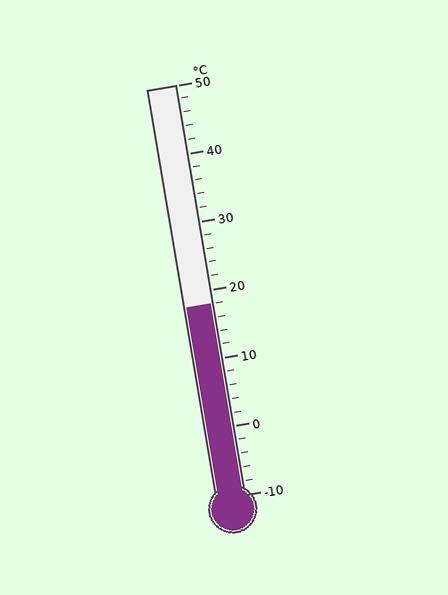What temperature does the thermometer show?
The thermometer shows approximately 18°C.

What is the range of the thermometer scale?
The thermometer scale ranges from -10°C to 50°C.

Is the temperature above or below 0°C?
The temperature is above 0°C.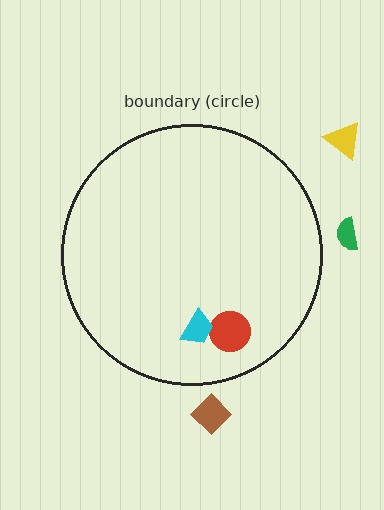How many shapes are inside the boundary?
2 inside, 3 outside.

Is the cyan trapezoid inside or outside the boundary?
Inside.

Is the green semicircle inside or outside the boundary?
Outside.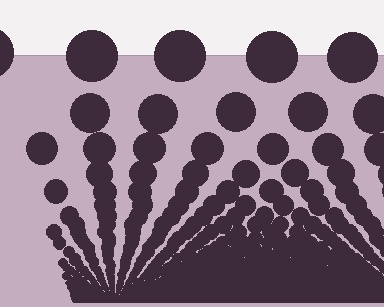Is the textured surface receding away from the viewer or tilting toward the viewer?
The surface appears to tilt toward the viewer. Texture elements get larger and sparser toward the top.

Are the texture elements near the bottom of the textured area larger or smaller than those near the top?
Smaller. The gradient is inverted — elements near the bottom are smaller and denser.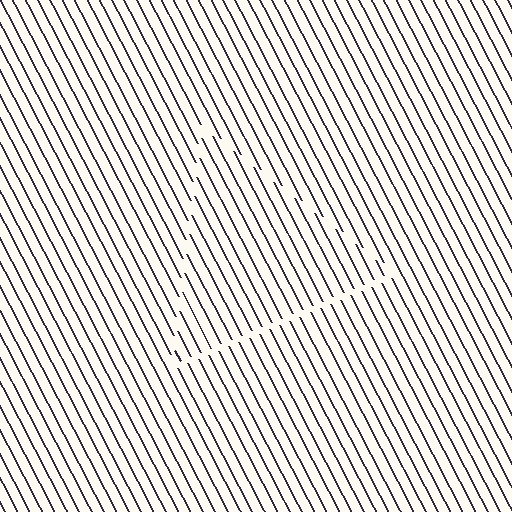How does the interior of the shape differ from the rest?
The interior of the shape contains the same grating, shifted by half a period — the contour is defined by the phase discontinuity where line-ends from the inner and outer gratings abut.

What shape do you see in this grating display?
An illusory triangle. The interior of the shape contains the same grating, shifted by half a period — the contour is defined by the phase discontinuity where line-ends from the inner and outer gratings abut.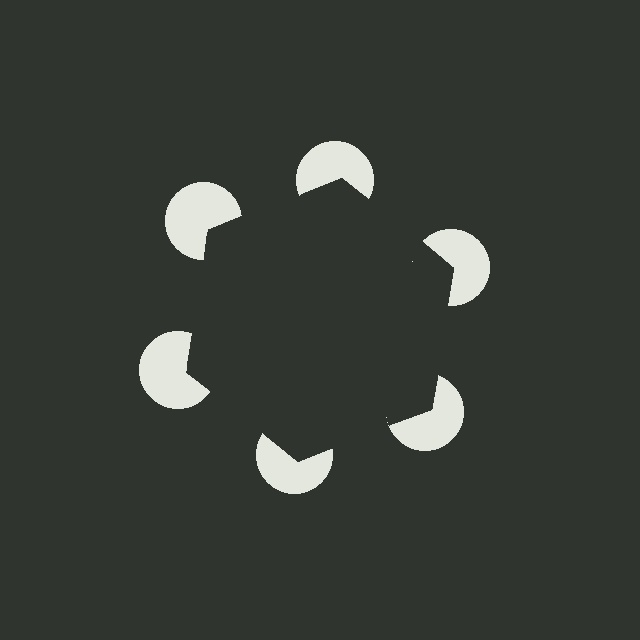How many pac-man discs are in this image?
There are 6 — one at each vertex of the illusory hexagon.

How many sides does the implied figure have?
6 sides.